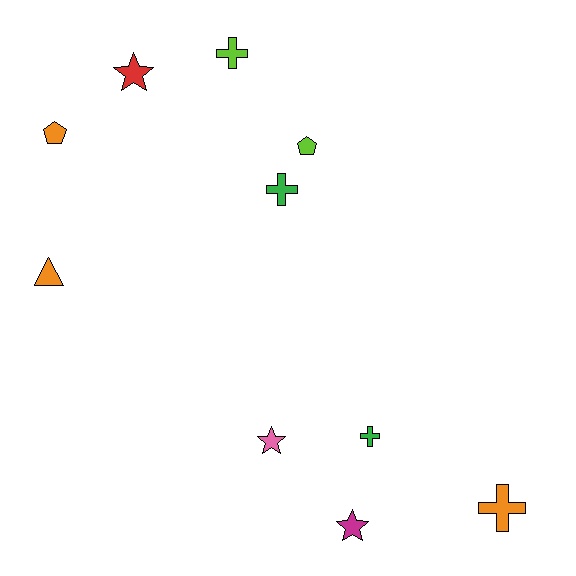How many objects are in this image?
There are 10 objects.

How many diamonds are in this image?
There are no diamonds.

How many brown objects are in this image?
There are no brown objects.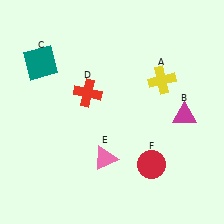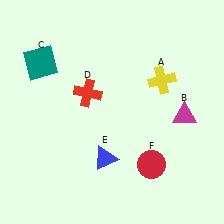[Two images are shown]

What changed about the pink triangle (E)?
In Image 1, E is pink. In Image 2, it changed to blue.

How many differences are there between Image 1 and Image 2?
There is 1 difference between the two images.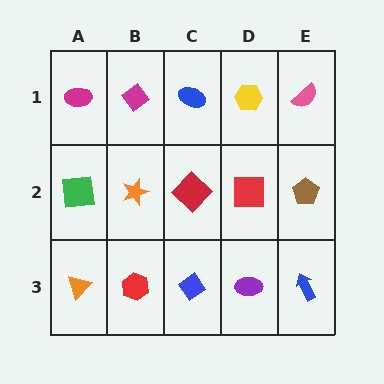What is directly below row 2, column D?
A purple ellipse.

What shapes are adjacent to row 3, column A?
A green square (row 2, column A), a red hexagon (row 3, column B).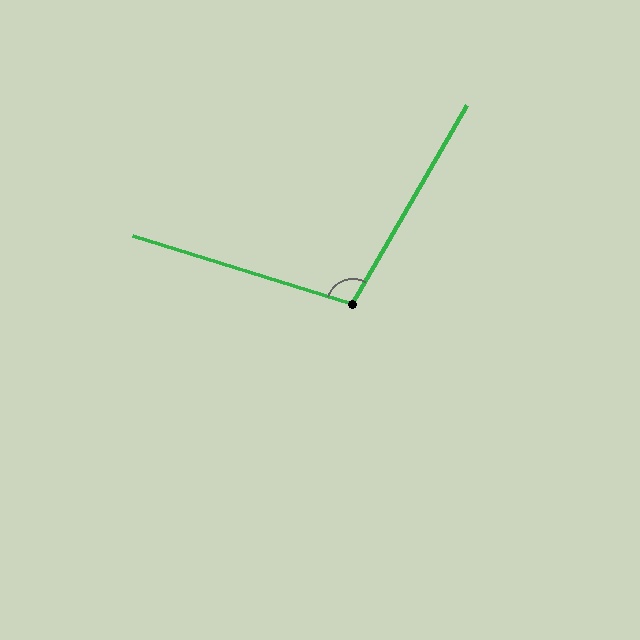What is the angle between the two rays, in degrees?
Approximately 103 degrees.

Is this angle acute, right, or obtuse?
It is obtuse.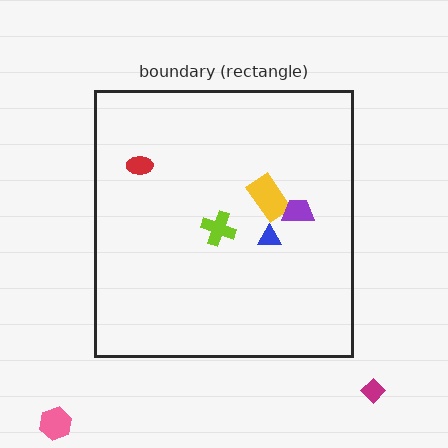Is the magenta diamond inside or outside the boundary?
Outside.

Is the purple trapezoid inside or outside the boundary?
Inside.